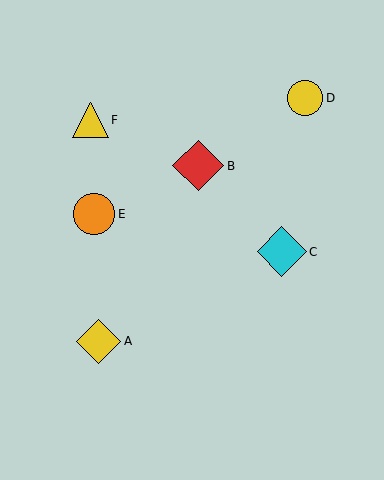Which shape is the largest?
The red diamond (labeled B) is the largest.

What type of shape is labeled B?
Shape B is a red diamond.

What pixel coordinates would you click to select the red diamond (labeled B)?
Click at (198, 166) to select the red diamond B.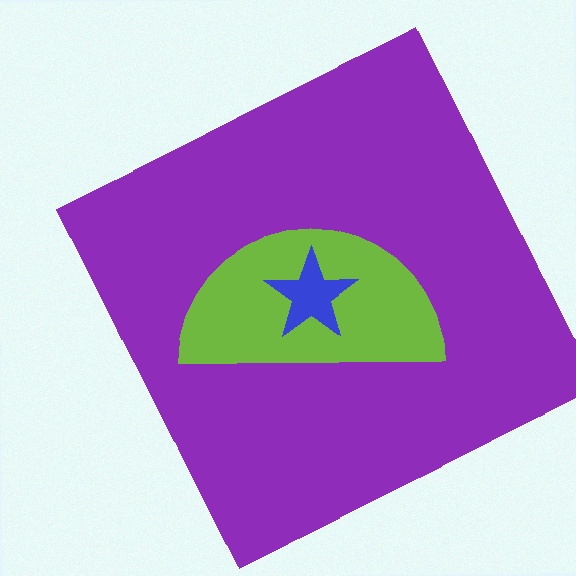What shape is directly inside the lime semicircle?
The blue star.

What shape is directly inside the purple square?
The lime semicircle.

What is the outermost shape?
The purple square.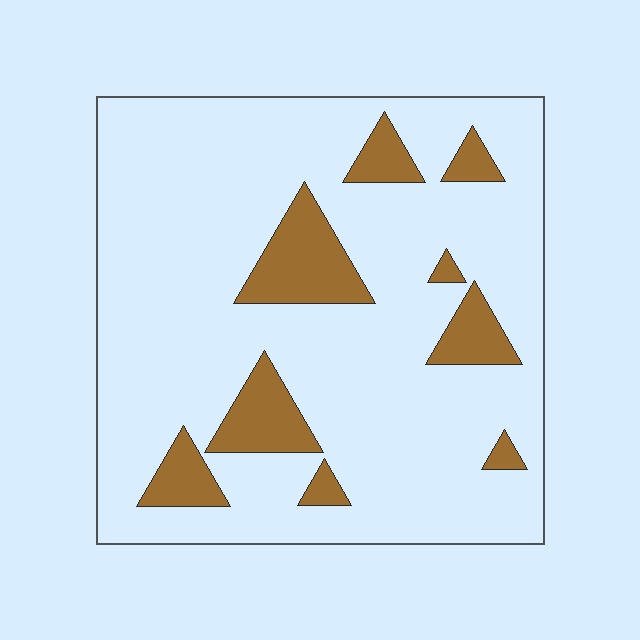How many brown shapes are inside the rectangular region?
9.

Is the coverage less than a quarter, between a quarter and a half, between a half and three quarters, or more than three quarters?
Less than a quarter.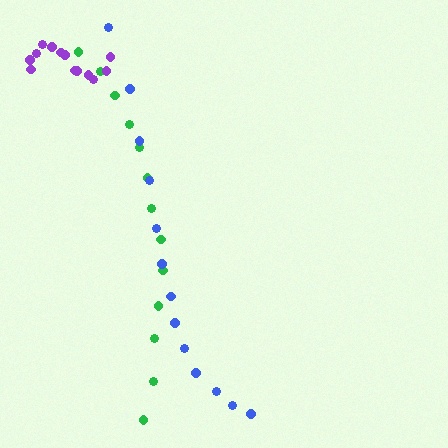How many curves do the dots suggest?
There are 3 distinct paths.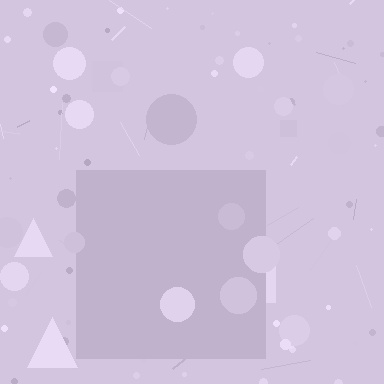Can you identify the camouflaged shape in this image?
The camouflaged shape is a square.